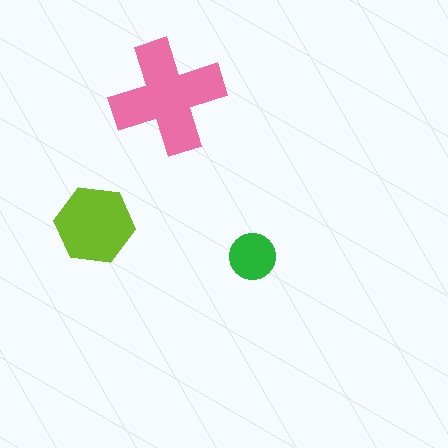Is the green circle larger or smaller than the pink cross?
Smaller.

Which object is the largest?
The pink cross.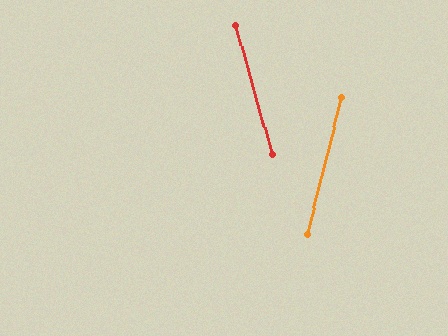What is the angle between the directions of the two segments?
Approximately 30 degrees.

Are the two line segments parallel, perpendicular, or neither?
Neither parallel nor perpendicular — they differ by about 30°.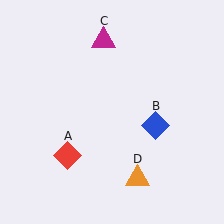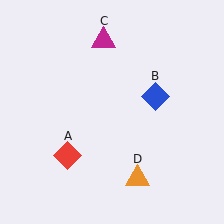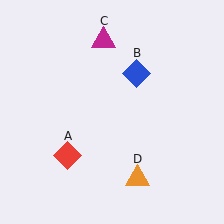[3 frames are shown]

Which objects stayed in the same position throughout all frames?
Red diamond (object A) and magenta triangle (object C) and orange triangle (object D) remained stationary.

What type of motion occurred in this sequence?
The blue diamond (object B) rotated counterclockwise around the center of the scene.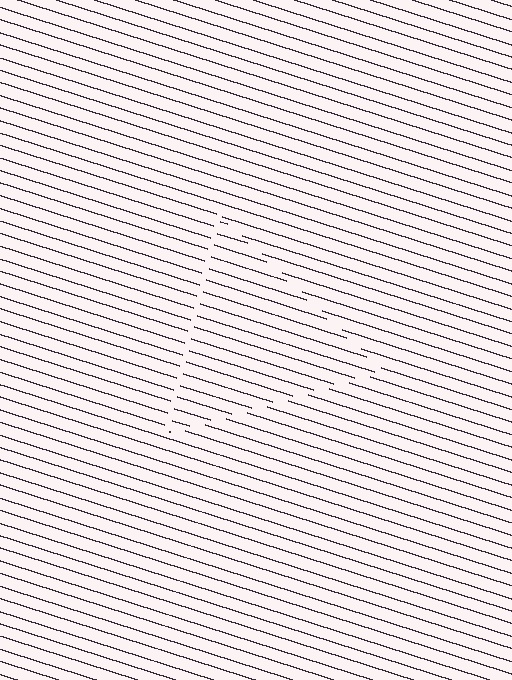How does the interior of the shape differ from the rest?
The interior of the shape contains the same grating, shifted by half a period — the contour is defined by the phase discontinuity where line-ends from the inner and outer gratings abut.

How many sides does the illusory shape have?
3 sides — the line-ends trace a triangle.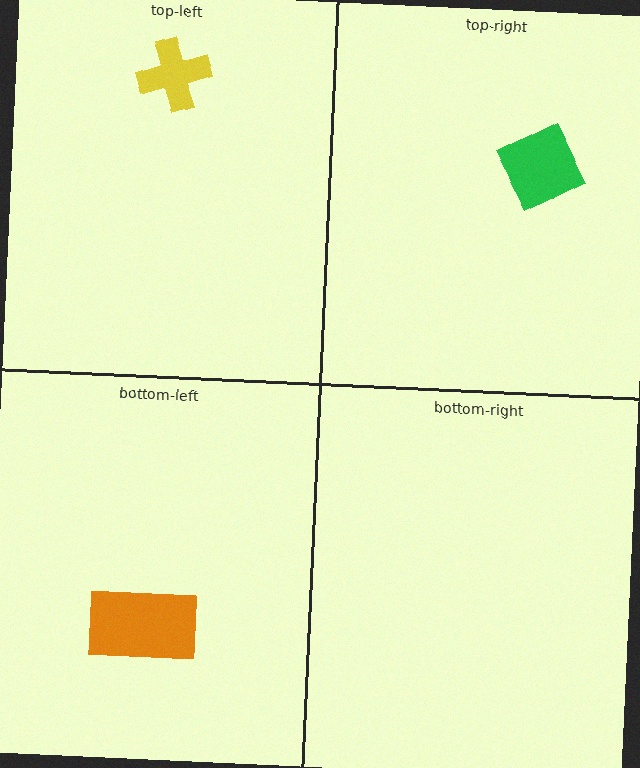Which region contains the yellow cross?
The top-left region.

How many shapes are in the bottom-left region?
1.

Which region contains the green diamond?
The top-right region.